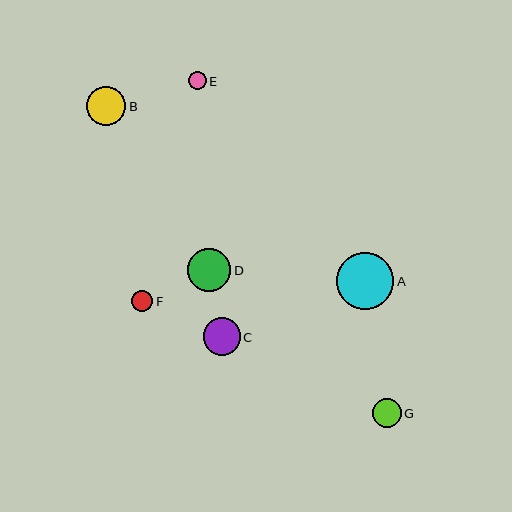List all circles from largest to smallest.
From largest to smallest: A, D, B, C, G, F, E.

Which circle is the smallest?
Circle E is the smallest with a size of approximately 18 pixels.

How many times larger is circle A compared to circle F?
Circle A is approximately 2.7 times the size of circle F.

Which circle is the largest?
Circle A is the largest with a size of approximately 57 pixels.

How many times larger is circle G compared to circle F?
Circle G is approximately 1.4 times the size of circle F.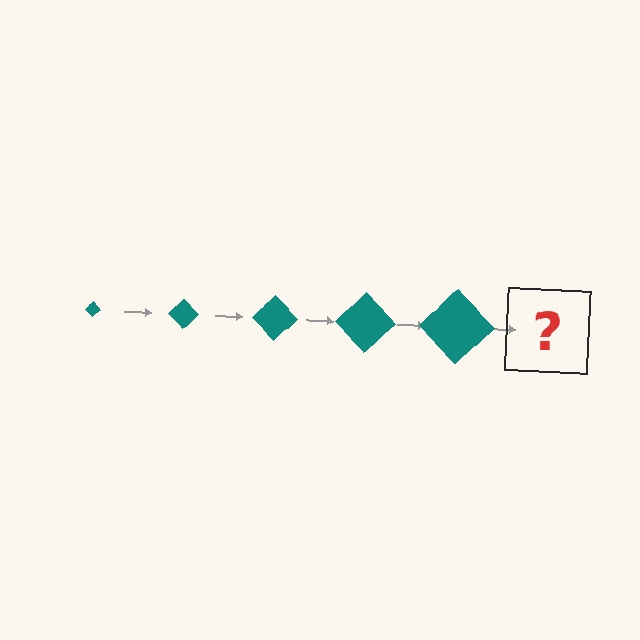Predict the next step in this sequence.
The next step is a teal diamond, larger than the previous one.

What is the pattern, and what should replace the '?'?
The pattern is that the diamond gets progressively larger each step. The '?' should be a teal diamond, larger than the previous one.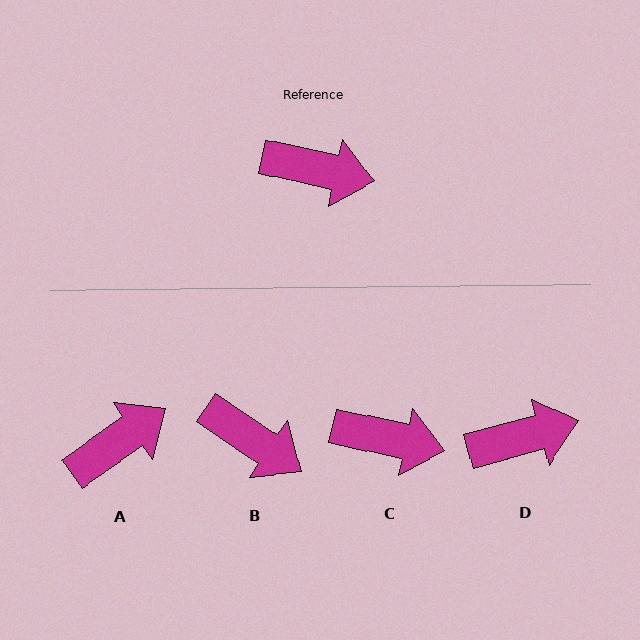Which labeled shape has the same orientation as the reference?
C.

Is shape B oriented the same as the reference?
No, it is off by about 22 degrees.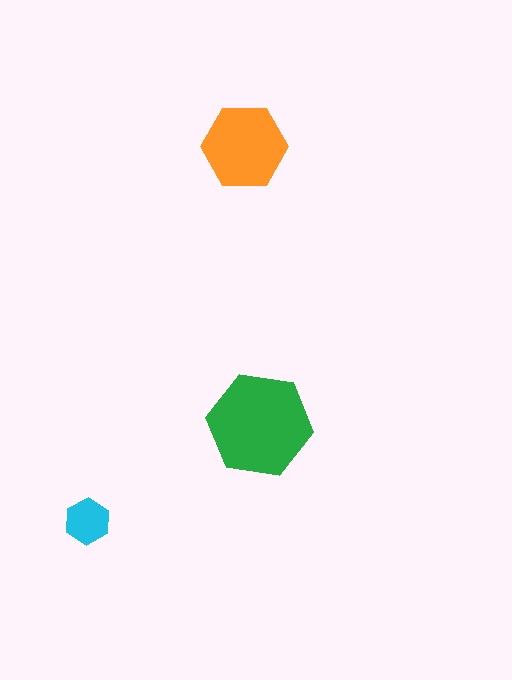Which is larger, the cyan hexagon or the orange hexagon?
The orange one.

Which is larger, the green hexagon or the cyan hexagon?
The green one.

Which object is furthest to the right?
The green hexagon is rightmost.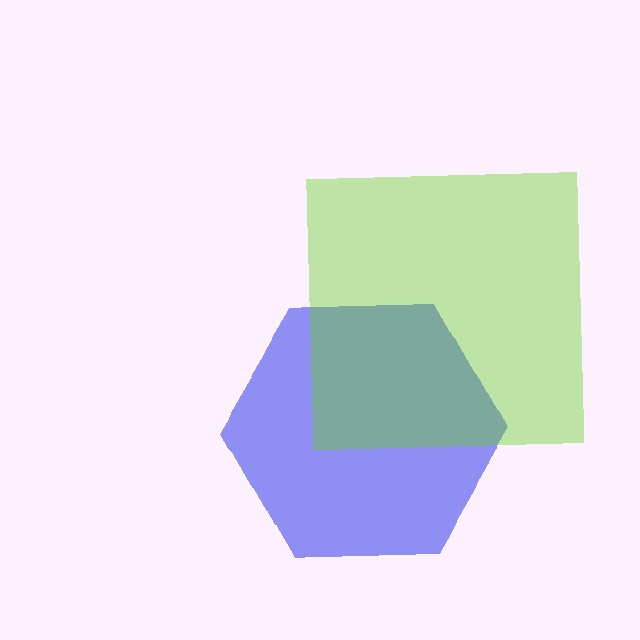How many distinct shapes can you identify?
There are 2 distinct shapes: a blue hexagon, a lime square.